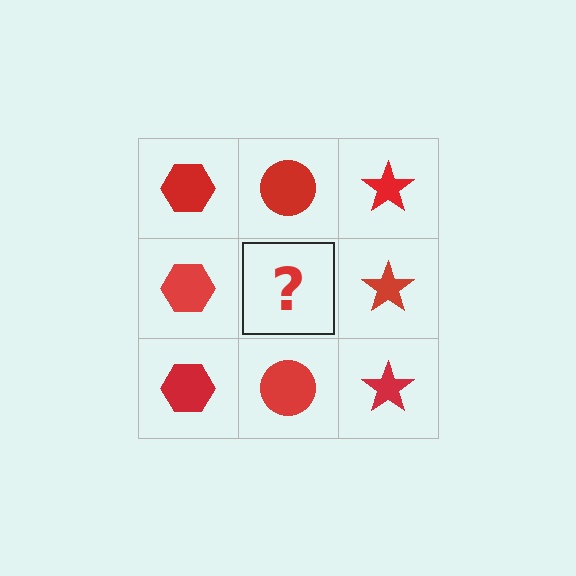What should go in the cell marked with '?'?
The missing cell should contain a red circle.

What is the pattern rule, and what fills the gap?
The rule is that each column has a consistent shape. The gap should be filled with a red circle.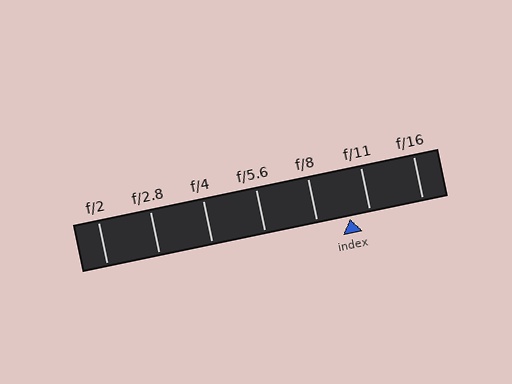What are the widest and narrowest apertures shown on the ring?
The widest aperture shown is f/2 and the narrowest is f/16.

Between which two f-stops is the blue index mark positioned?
The index mark is between f/8 and f/11.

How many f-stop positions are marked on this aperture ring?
There are 7 f-stop positions marked.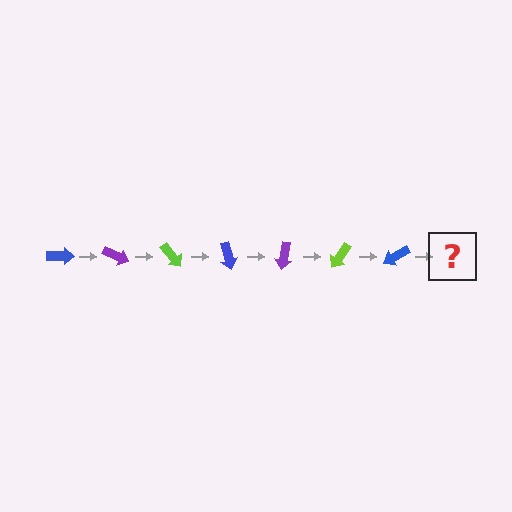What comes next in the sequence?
The next element should be a purple arrow, rotated 175 degrees from the start.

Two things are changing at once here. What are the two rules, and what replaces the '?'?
The two rules are that it rotates 25 degrees each step and the color cycles through blue, purple, and lime. The '?' should be a purple arrow, rotated 175 degrees from the start.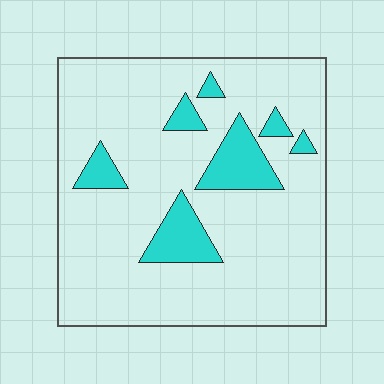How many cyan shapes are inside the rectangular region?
7.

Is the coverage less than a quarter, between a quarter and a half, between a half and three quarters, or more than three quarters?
Less than a quarter.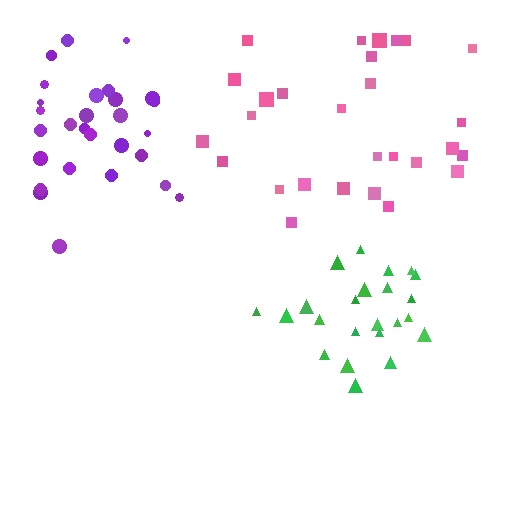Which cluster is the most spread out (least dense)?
Pink.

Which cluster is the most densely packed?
Green.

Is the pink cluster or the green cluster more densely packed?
Green.